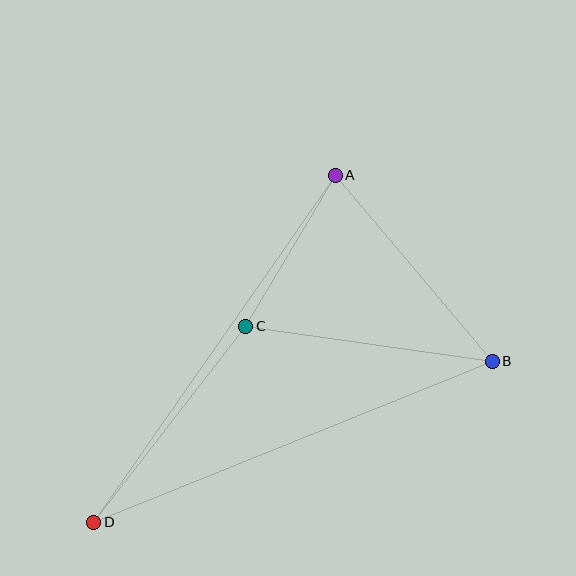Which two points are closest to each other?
Points A and C are closest to each other.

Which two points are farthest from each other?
Points B and D are farthest from each other.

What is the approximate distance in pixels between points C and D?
The distance between C and D is approximately 248 pixels.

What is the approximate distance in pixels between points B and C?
The distance between B and C is approximately 249 pixels.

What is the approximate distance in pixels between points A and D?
The distance between A and D is approximately 423 pixels.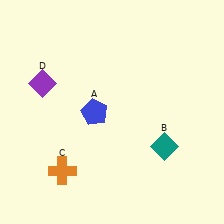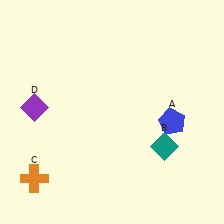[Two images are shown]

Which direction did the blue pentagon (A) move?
The blue pentagon (A) moved right.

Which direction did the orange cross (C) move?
The orange cross (C) moved left.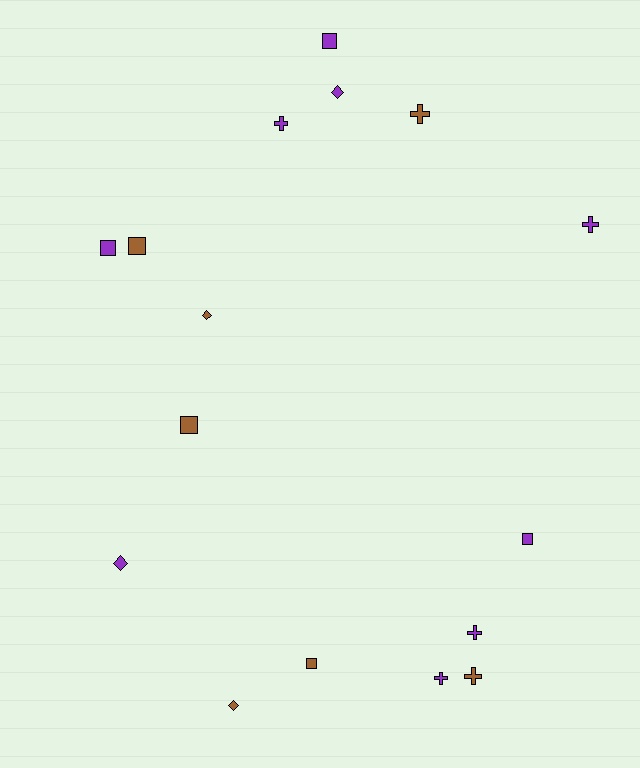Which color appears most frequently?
Purple, with 9 objects.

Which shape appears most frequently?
Cross, with 6 objects.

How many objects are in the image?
There are 16 objects.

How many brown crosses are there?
There are 2 brown crosses.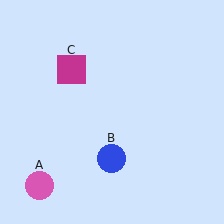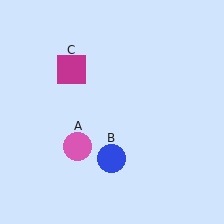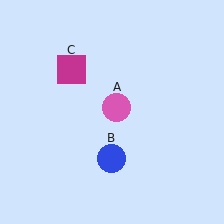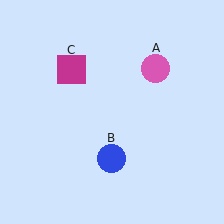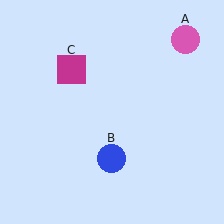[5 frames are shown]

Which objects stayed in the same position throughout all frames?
Blue circle (object B) and magenta square (object C) remained stationary.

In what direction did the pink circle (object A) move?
The pink circle (object A) moved up and to the right.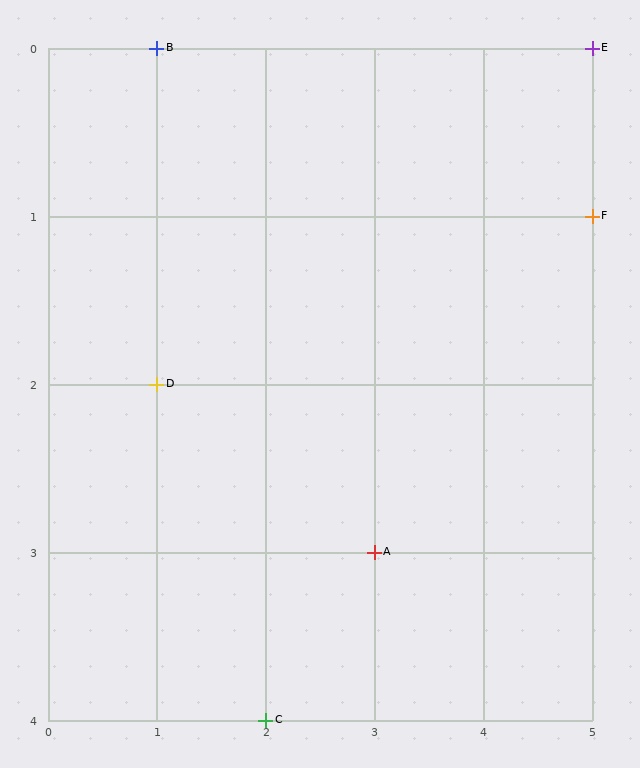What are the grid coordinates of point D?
Point D is at grid coordinates (1, 2).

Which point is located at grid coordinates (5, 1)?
Point F is at (5, 1).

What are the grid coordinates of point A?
Point A is at grid coordinates (3, 3).